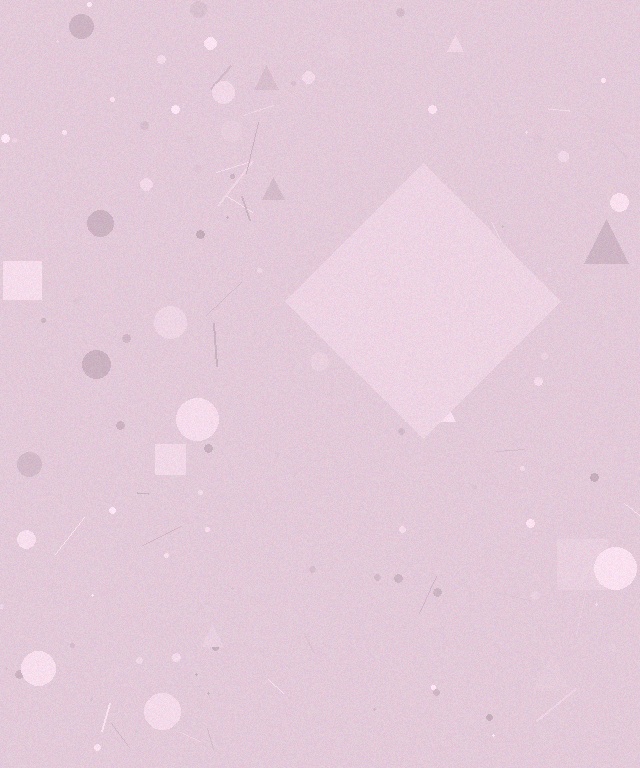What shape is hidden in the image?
A diamond is hidden in the image.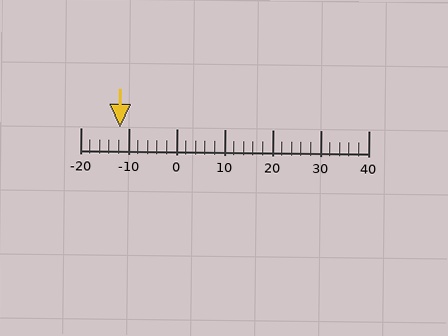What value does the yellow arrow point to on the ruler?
The yellow arrow points to approximately -12.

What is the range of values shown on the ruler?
The ruler shows values from -20 to 40.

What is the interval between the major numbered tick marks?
The major tick marks are spaced 10 units apart.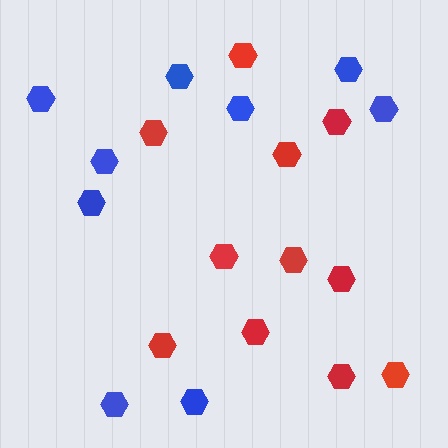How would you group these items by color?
There are 2 groups: one group of red hexagons (11) and one group of blue hexagons (9).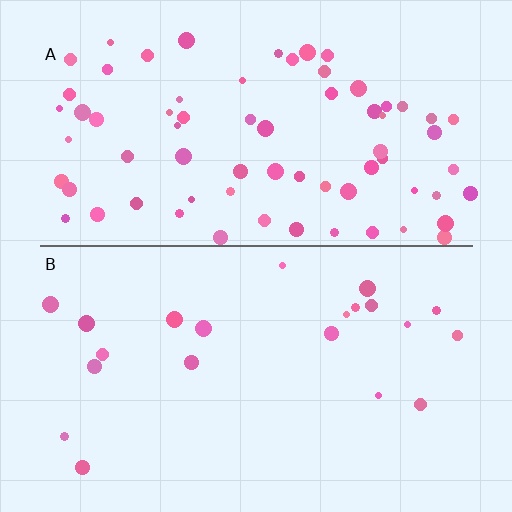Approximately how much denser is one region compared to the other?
Approximately 3.4× — region A over region B.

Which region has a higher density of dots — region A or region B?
A (the top).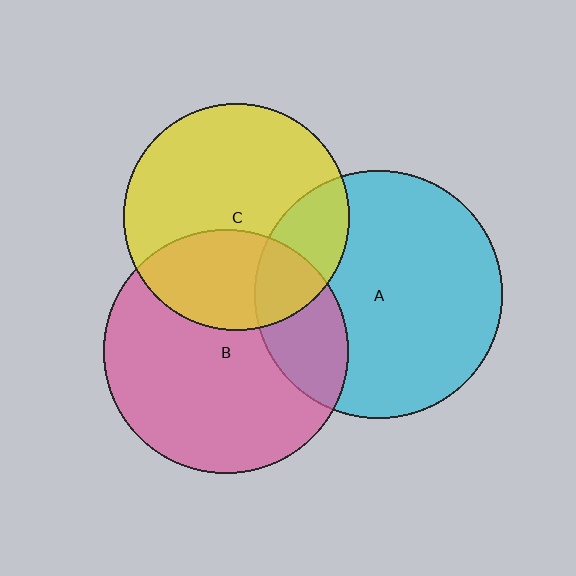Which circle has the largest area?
Circle A (cyan).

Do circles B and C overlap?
Yes.